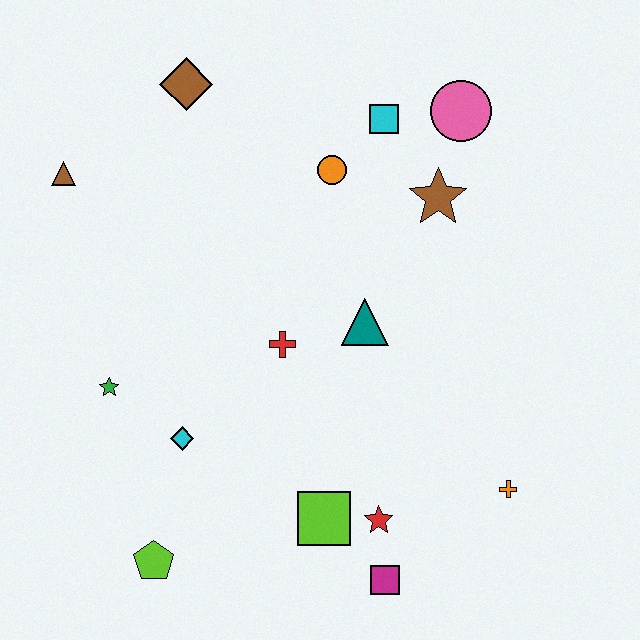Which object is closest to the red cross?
The teal triangle is closest to the red cross.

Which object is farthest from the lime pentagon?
The pink circle is farthest from the lime pentagon.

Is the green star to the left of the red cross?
Yes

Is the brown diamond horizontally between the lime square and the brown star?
No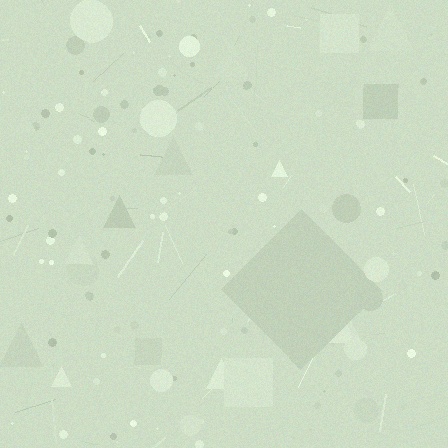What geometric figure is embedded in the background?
A diamond is embedded in the background.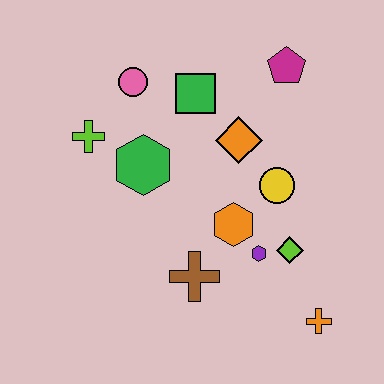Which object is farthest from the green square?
The orange cross is farthest from the green square.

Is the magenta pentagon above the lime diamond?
Yes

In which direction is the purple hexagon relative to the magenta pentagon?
The purple hexagon is below the magenta pentagon.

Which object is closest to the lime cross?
The green hexagon is closest to the lime cross.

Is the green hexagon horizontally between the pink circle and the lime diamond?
Yes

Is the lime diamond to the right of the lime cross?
Yes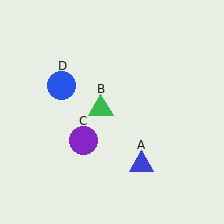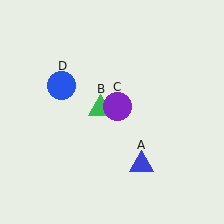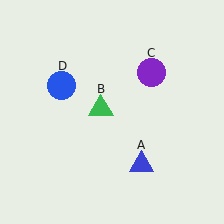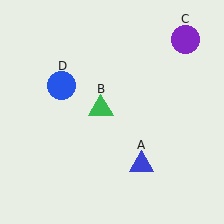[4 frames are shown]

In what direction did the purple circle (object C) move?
The purple circle (object C) moved up and to the right.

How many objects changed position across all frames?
1 object changed position: purple circle (object C).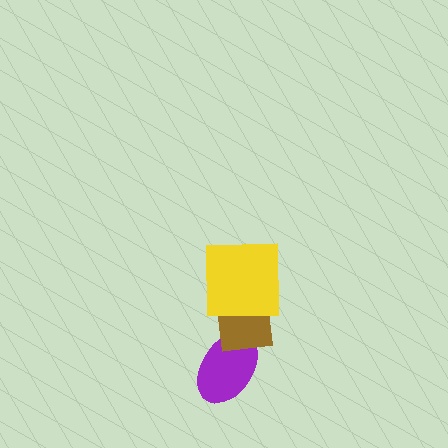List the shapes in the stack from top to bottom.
From top to bottom: the yellow square, the brown square, the purple ellipse.